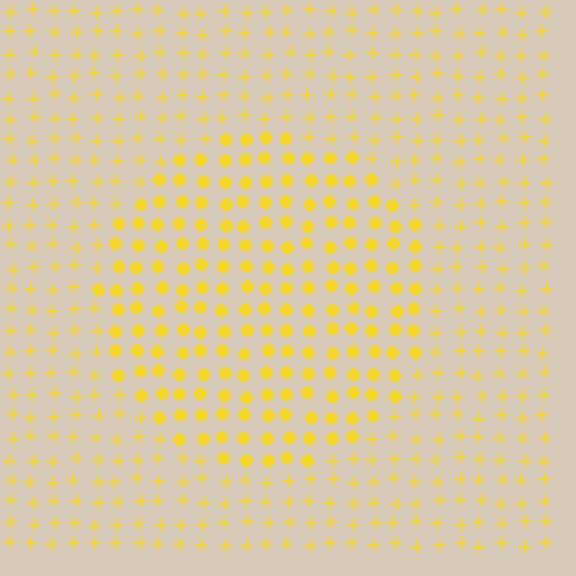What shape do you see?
I see a circle.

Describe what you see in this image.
The image is filled with small yellow elements arranged in a uniform grid. A circle-shaped region contains circles, while the surrounding area contains plus signs. The boundary is defined purely by the change in element shape.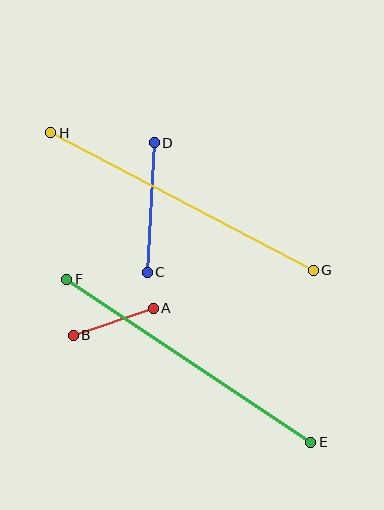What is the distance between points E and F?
The distance is approximately 293 pixels.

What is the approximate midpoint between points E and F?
The midpoint is at approximately (189, 361) pixels.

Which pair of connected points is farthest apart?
Points G and H are farthest apart.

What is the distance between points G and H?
The distance is approximately 297 pixels.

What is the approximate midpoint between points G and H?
The midpoint is at approximately (182, 201) pixels.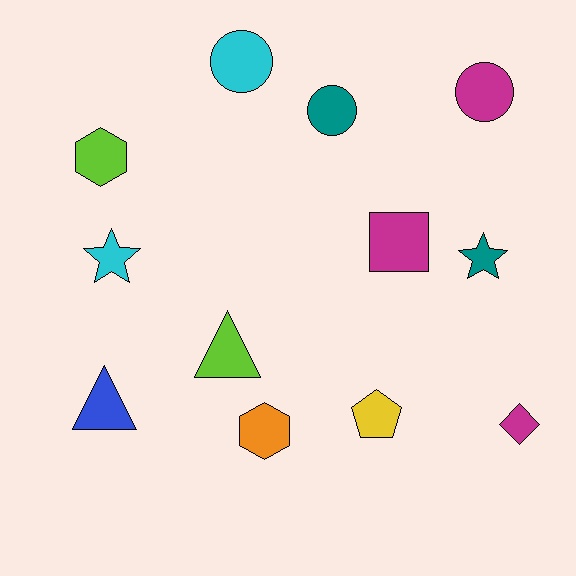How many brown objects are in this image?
There are no brown objects.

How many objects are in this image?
There are 12 objects.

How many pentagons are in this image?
There is 1 pentagon.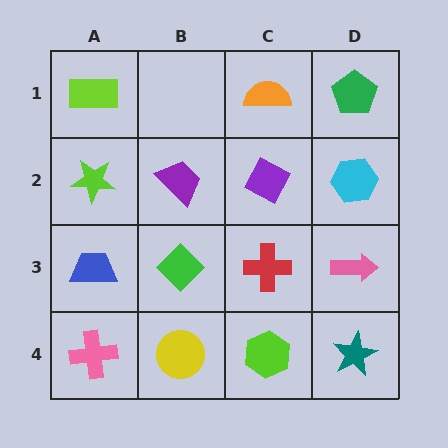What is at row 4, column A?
A pink cross.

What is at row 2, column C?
A purple diamond.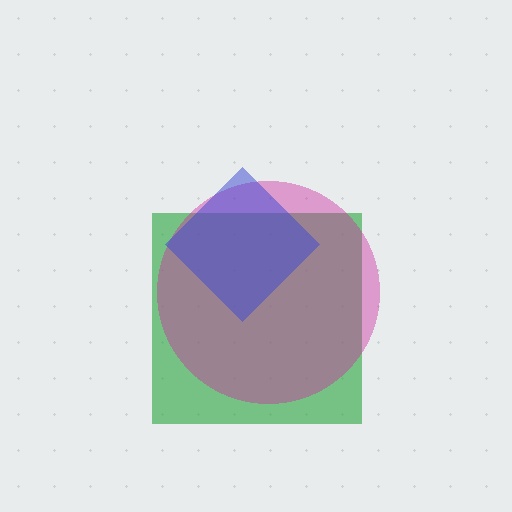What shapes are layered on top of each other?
The layered shapes are: a green square, a magenta circle, a blue diamond.